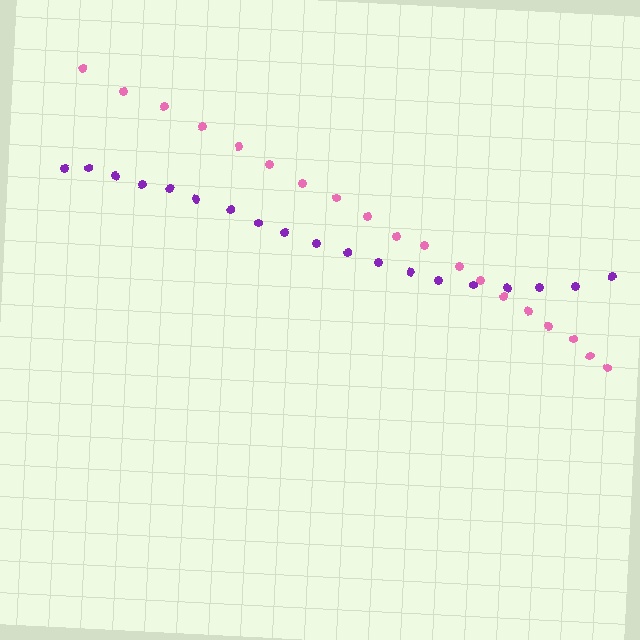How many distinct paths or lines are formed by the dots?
There are 2 distinct paths.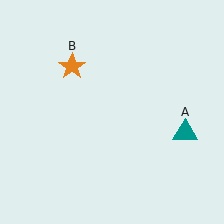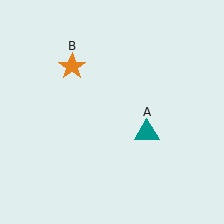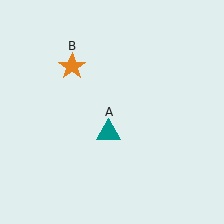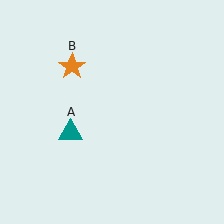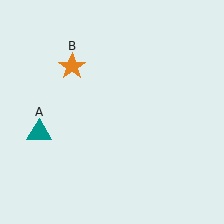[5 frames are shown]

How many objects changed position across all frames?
1 object changed position: teal triangle (object A).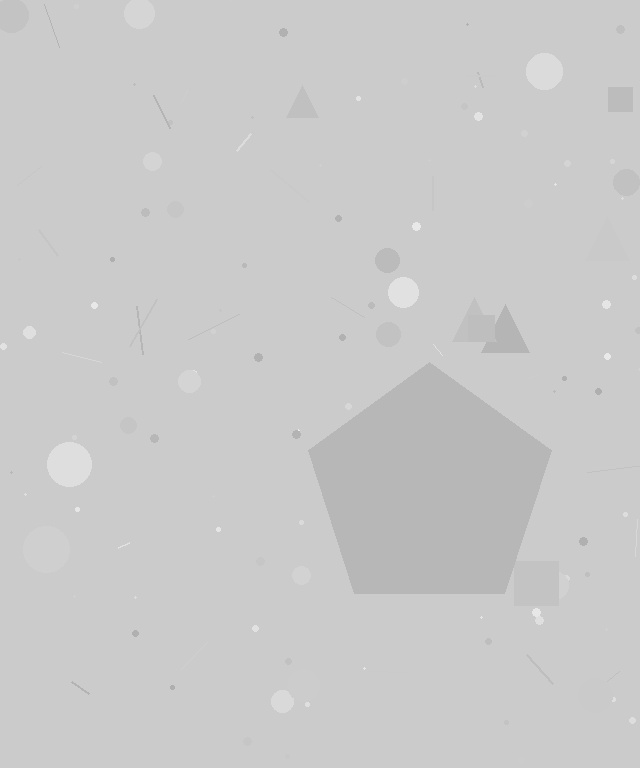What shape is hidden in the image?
A pentagon is hidden in the image.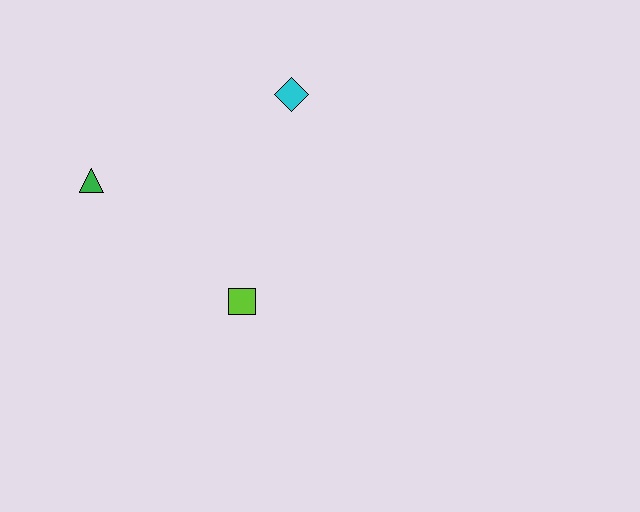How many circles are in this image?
There are no circles.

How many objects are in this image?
There are 3 objects.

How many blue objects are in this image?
There are no blue objects.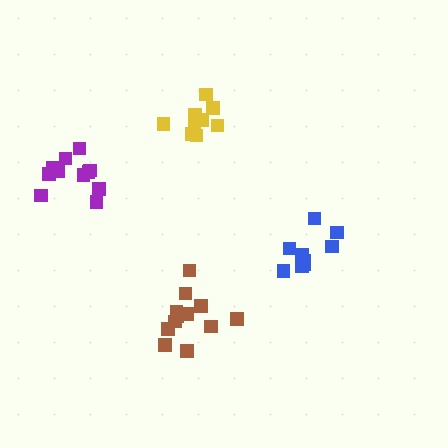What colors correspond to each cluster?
The clusters are colored: purple, yellow, brown, blue.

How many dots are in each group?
Group 1: 11 dots, Group 2: 9 dots, Group 3: 12 dots, Group 4: 9 dots (41 total).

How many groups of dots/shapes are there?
There are 4 groups.